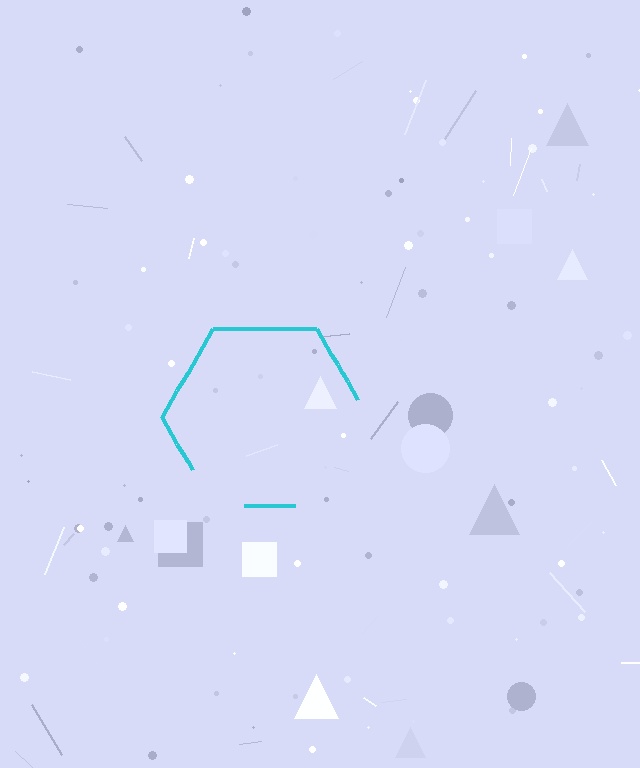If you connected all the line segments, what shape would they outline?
They would outline a hexagon.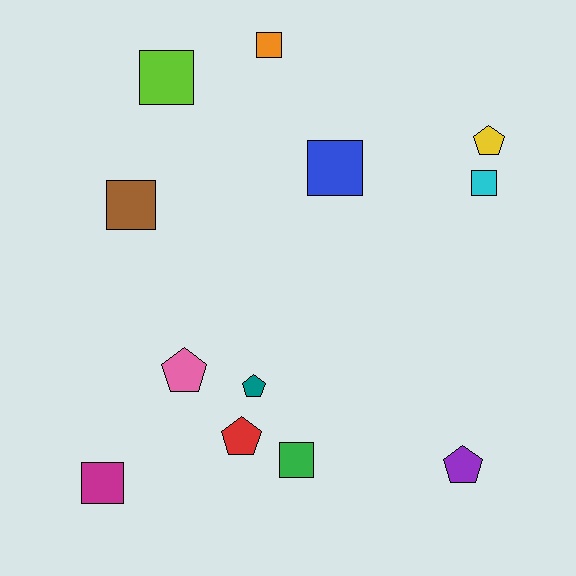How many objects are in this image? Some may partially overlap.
There are 12 objects.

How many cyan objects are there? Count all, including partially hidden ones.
There is 1 cyan object.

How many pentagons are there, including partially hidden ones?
There are 5 pentagons.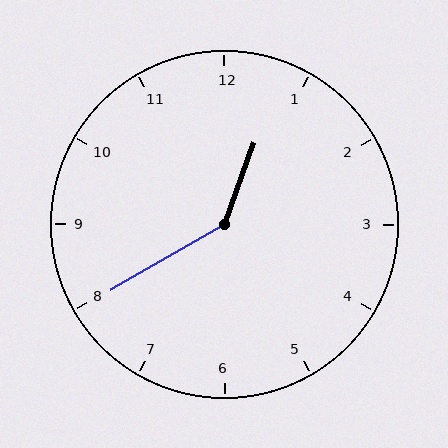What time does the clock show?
12:40.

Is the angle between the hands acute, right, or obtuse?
It is obtuse.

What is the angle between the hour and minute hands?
Approximately 140 degrees.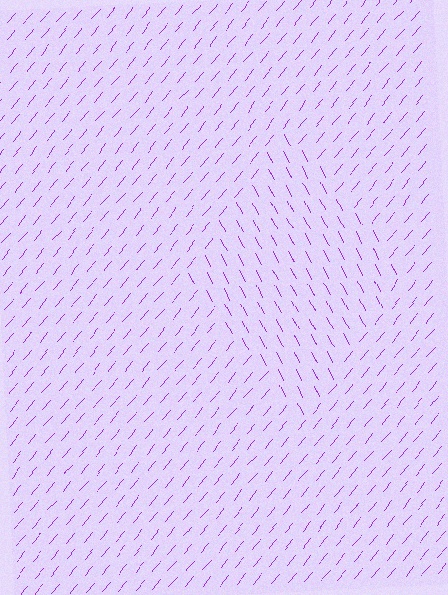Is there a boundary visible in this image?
Yes, there is a texture boundary formed by a change in line orientation.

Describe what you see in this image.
The image is filled with small purple line segments. A diamond region in the image has lines oriented differently from the surrounding lines, creating a visible texture boundary.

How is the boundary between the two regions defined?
The boundary is defined purely by a change in line orientation (approximately 67 degrees difference). All lines are the same color and thickness.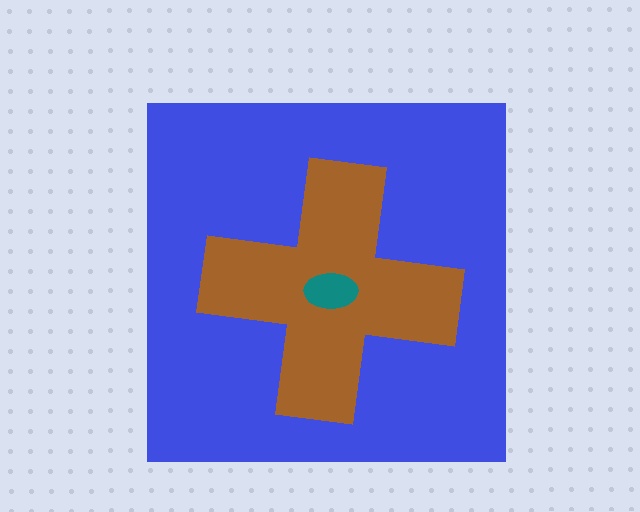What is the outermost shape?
The blue square.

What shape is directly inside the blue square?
The brown cross.